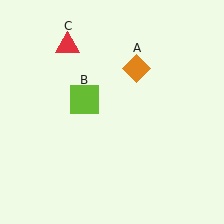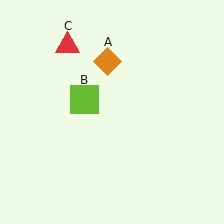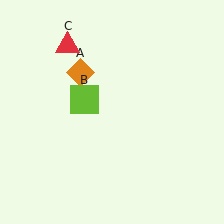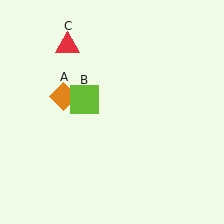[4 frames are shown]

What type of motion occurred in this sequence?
The orange diamond (object A) rotated counterclockwise around the center of the scene.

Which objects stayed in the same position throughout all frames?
Lime square (object B) and red triangle (object C) remained stationary.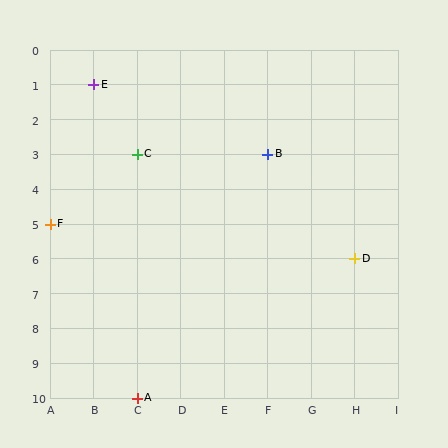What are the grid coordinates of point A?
Point A is at grid coordinates (C, 10).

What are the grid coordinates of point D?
Point D is at grid coordinates (H, 6).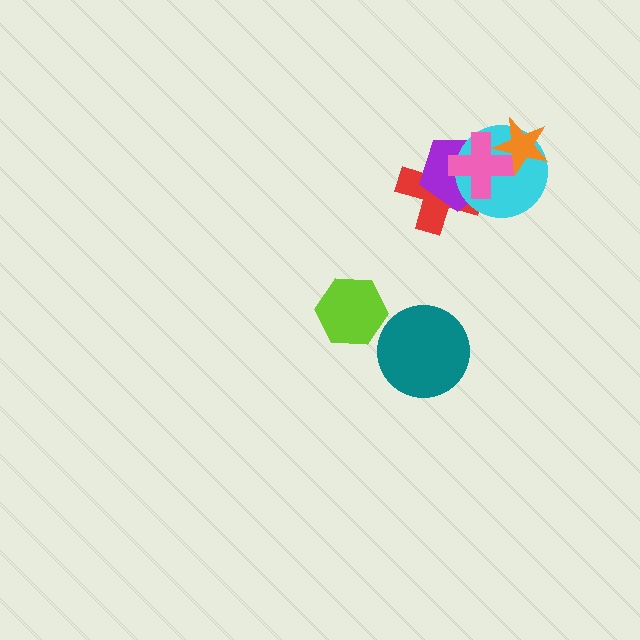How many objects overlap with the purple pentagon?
3 objects overlap with the purple pentagon.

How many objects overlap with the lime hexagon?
0 objects overlap with the lime hexagon.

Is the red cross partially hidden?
Yes, it is partially covered by another shape.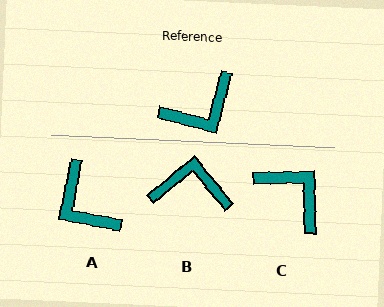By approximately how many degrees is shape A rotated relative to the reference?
Approximately 86 degrees clockwise.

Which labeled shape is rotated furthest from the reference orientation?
B, about 144 degrees away.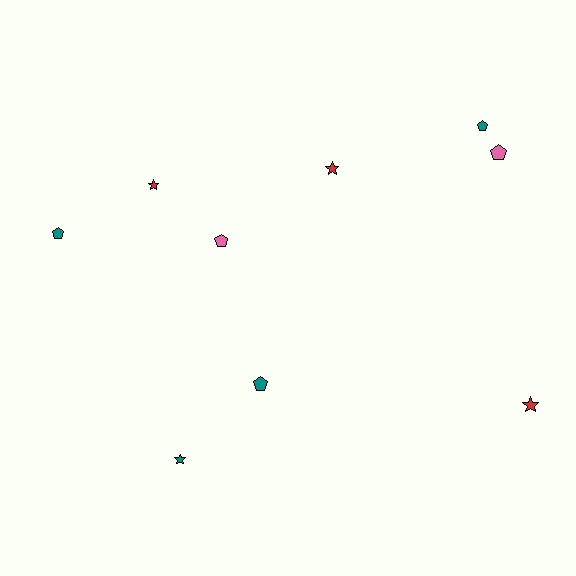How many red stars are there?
There are 3 red stars.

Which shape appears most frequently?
Pentagon, with 5 objects.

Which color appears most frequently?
Teal, with 4 objects.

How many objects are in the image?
There are 9 objects.